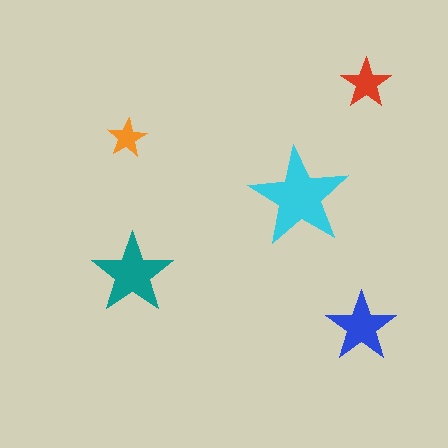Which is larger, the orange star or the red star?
The red one.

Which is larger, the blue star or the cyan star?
The cyan one.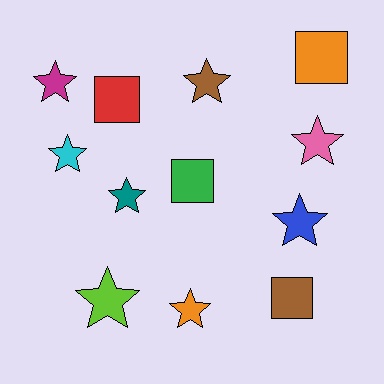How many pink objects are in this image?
There is 1 pink object.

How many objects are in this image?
There are 12 objects.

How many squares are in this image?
There are 4 squares.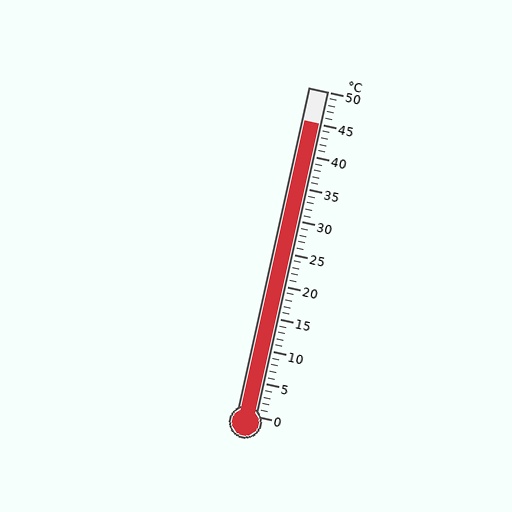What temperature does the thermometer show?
The thermometer shows approximately 45°C.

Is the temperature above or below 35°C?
The temperature is above 35°C.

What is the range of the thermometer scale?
The thermometer scale ranges from 0°C to 50°C.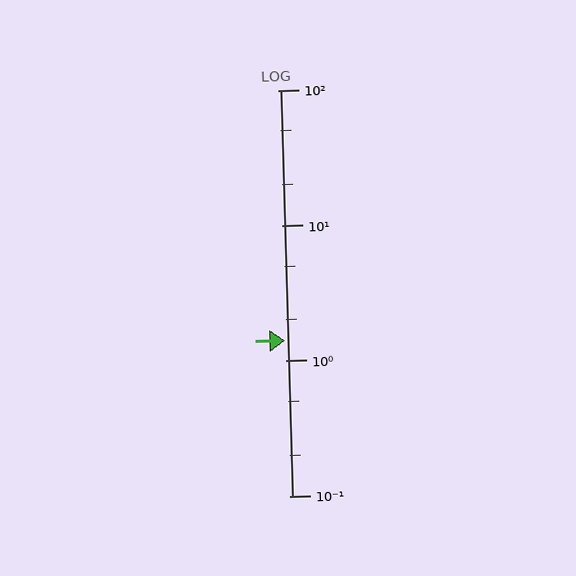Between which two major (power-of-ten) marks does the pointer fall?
The pointer is between 1 and 10.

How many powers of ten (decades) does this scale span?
The scale spans 3 decades, from 0.1 to 100.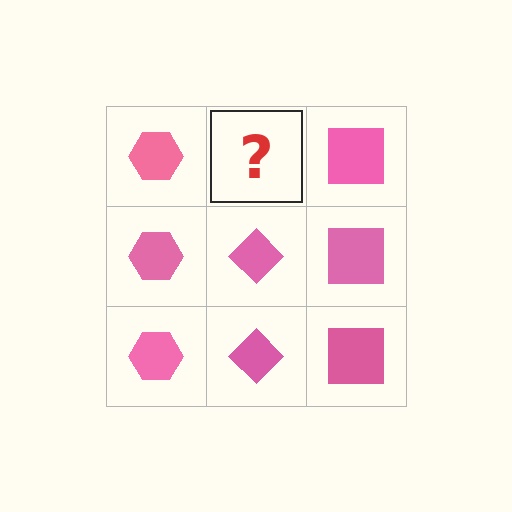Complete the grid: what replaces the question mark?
The question mark should be replaced with a pink diamond.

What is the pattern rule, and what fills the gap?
The rule is that each column has a consistent shape. The gap should be filled with a pink diamond.